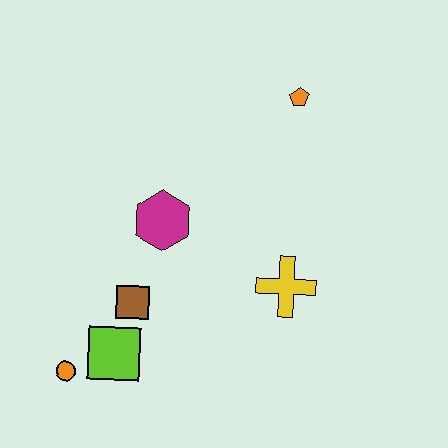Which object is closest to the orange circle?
The lime square is closest to the orange circle.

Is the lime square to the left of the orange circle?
No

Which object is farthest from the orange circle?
The orange pentagon is farthest from the orange circle.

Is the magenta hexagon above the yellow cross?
Yes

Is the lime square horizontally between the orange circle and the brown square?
Yes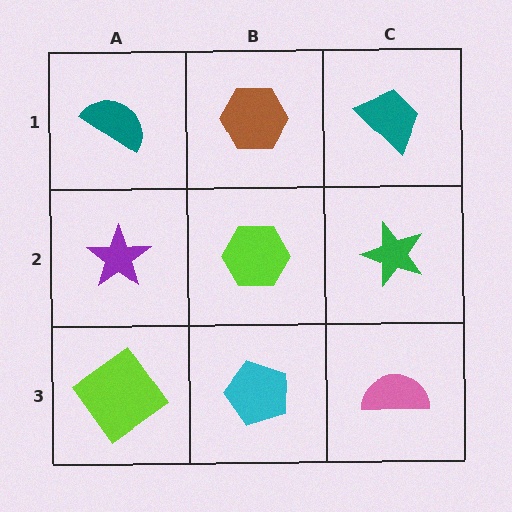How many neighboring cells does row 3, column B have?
3.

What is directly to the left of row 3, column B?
A lime diamond.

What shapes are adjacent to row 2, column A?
A teal semicircle (row 1, column A), a lime diamond (row 3, column A), a lime hexagon (row 2, column B).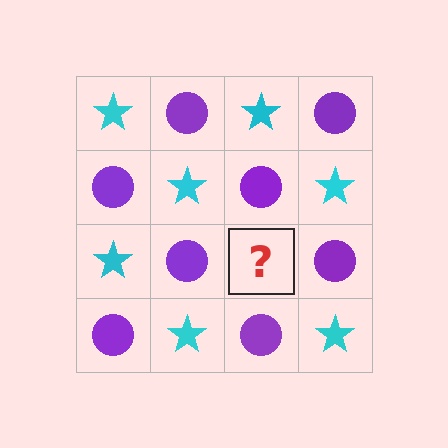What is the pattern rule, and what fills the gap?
The rule is that it alternates cyan star and purple circle in a checkerboard pattern. The gap should be filled with a cyan star.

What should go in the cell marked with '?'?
The missing cell should contain a cyan star.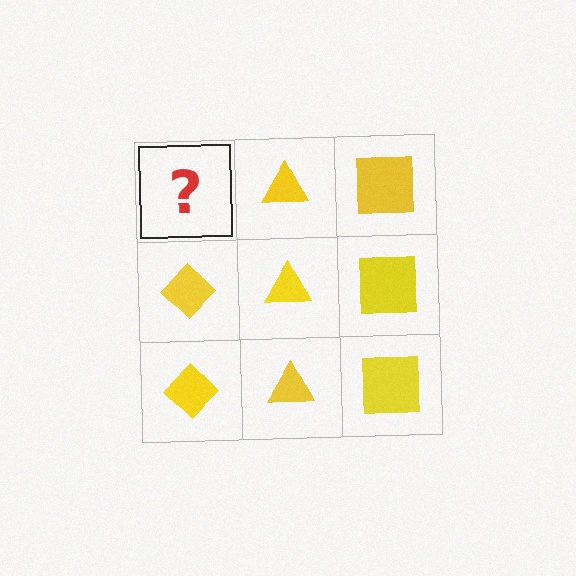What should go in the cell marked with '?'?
The missing cell should contain a yellow diamond.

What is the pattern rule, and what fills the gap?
The rule is that each column has a consistent shape. The gap should be filled with a yellow diamond.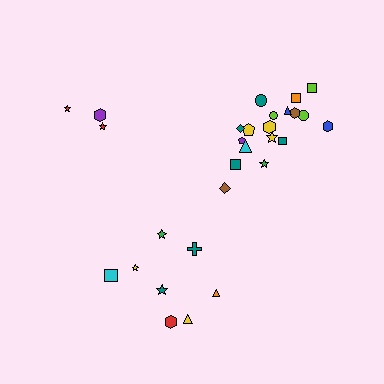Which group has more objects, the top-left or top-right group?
The top-right group.